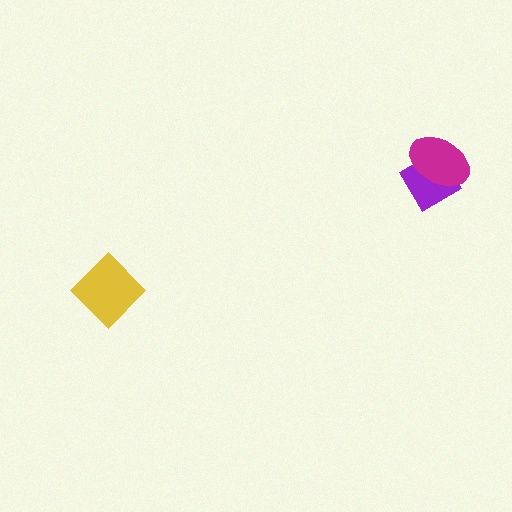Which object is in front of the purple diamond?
The magenta ellipse is in front of the purple diamond.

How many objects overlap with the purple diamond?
1 object overlaps with the purple diamond.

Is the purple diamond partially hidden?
Yes, it is partially covered by another shape.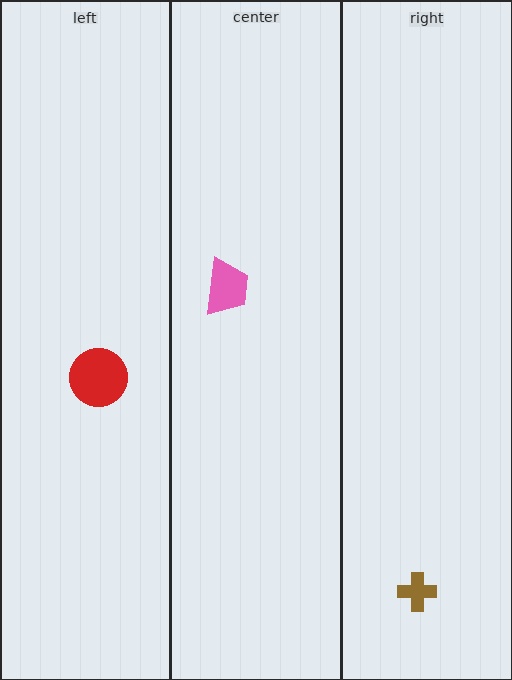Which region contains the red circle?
The left region.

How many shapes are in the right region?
1.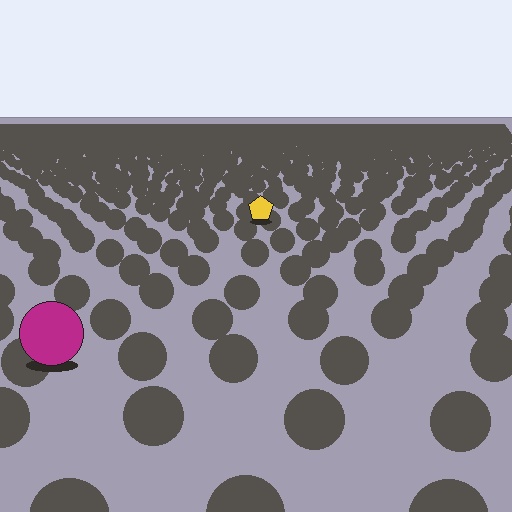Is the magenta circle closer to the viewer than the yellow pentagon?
Yes. The magenta circle is closer — you can tell from the texture gradient: the ground texture is coarser near it.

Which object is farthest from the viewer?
The yellow pentagon is farthest from the viewer. It appears smaller and the ground texture around it is denser.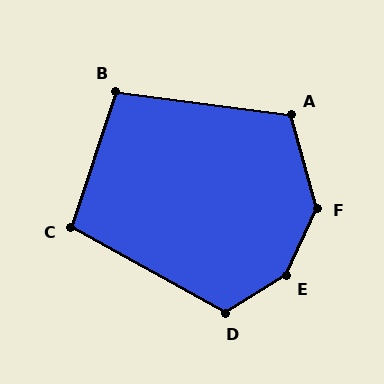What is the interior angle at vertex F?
Approximately 140 degrees (obtuse).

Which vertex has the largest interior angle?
E, at approximately 147 degrees.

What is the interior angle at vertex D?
Approximately 119 degrees (obtuse).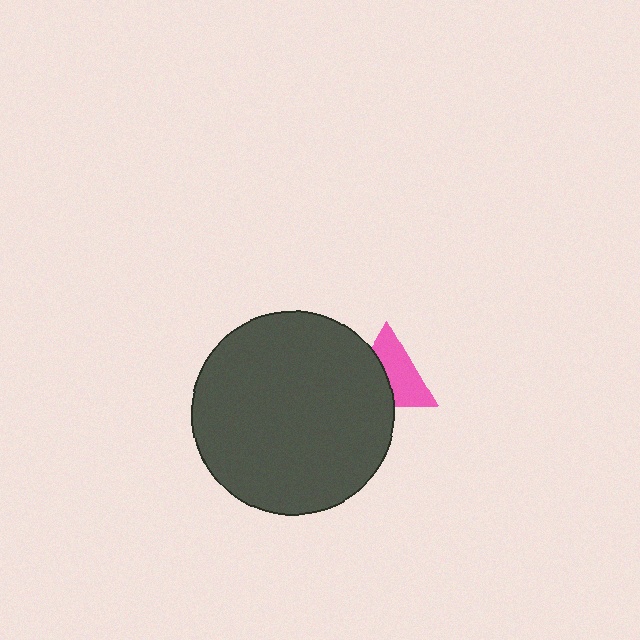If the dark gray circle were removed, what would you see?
You would see the complete pink triangle.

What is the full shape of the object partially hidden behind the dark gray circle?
The partially hidden object is a pink triangle.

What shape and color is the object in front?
The object in front is a dark gray circle.